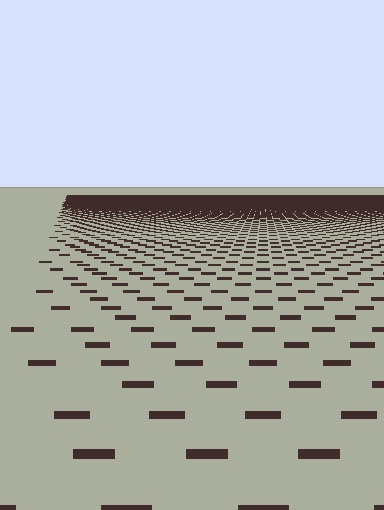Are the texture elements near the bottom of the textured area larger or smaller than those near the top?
Larger. Near the bottom, elements are closer to the viewer and appear at a bigger on-screen size.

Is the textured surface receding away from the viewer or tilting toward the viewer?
The surface is receding away from the viewer. Texture elements get smaller and denser toward the top.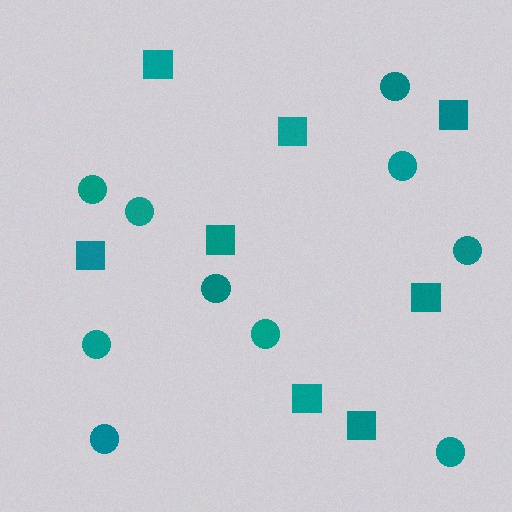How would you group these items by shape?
There are 2 groups: one group of circles (10) and one group of squares (8).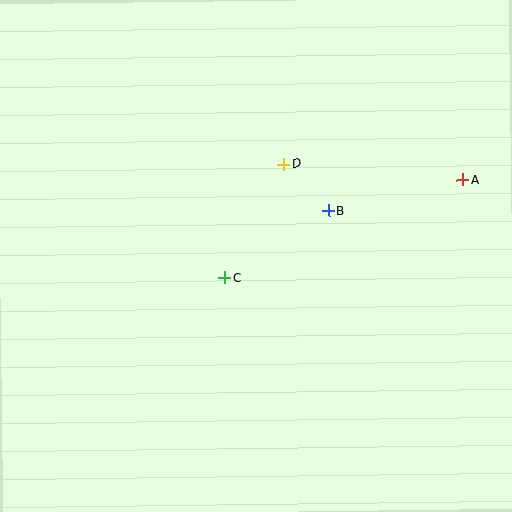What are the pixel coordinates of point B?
Point B is at (329, 211).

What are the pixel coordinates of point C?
Point C is at (225, 278).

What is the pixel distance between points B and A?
The distance between B and A is 138 pixels.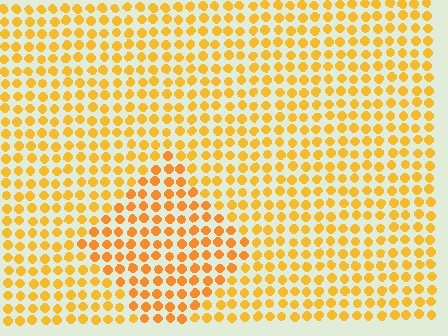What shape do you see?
I see a diamond.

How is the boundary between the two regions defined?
The boundary is defined purely by a slight shift in hue (about 15 degrees). Spacing, size, and orientation are identical on both sides.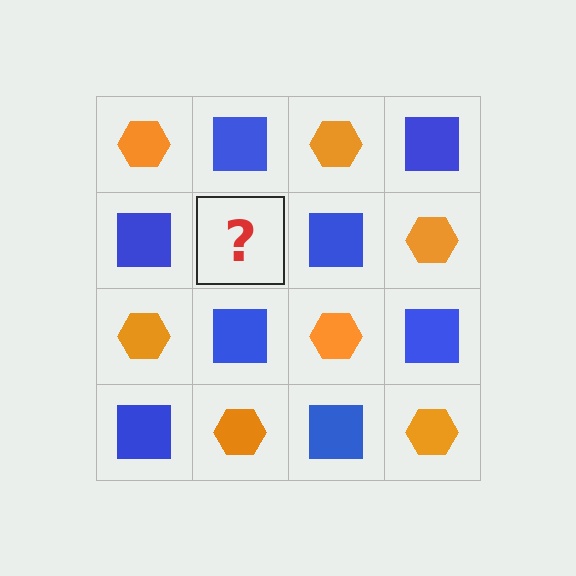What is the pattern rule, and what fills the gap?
The rule is that it alternates orange hexagon and blue square in a checkerboard pattern. The gap should be filled with an orange hexagon.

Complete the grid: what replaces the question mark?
The question mark should be replaced with an orange hexagon.